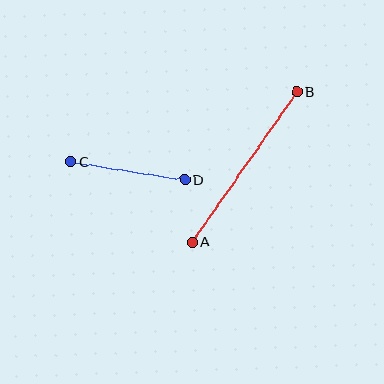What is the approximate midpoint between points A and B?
The midpoint is at approximately (244, 167) pixels.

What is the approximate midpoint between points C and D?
The midpoint is at approximately (128, 171) pixels.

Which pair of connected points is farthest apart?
Points A and B are farthest apart.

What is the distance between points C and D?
The distance is approximately 116 pixels.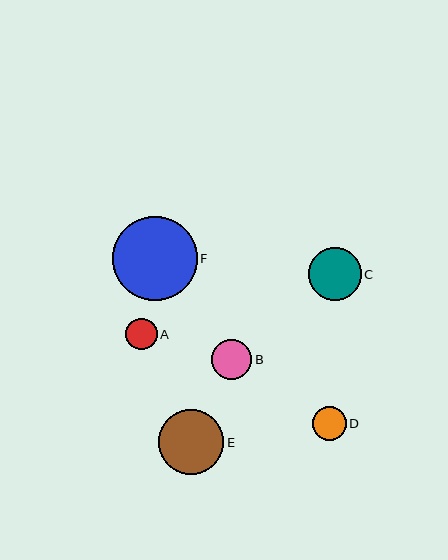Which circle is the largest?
Circle F is the largest with a size of approximately 85 pixels.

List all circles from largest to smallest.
From largest to smallest: F, E, C, B, D, A.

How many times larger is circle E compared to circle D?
Circle E is approximately 1.9 times the size of circle D.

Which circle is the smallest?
Circle A is the smallest with a size of approximately 32 pixels.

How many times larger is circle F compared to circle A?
Circle F is approximately 2.7 times the size of circle A.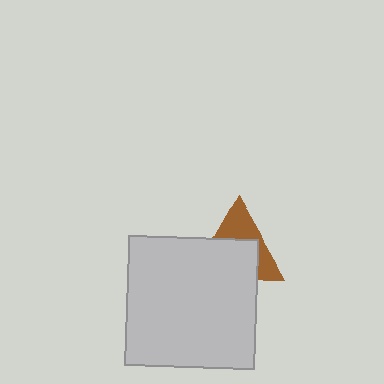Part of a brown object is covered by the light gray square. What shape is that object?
It is a triangle.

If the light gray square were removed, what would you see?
You would see the complete brown triangle.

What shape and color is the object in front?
The object in front is a light gray square.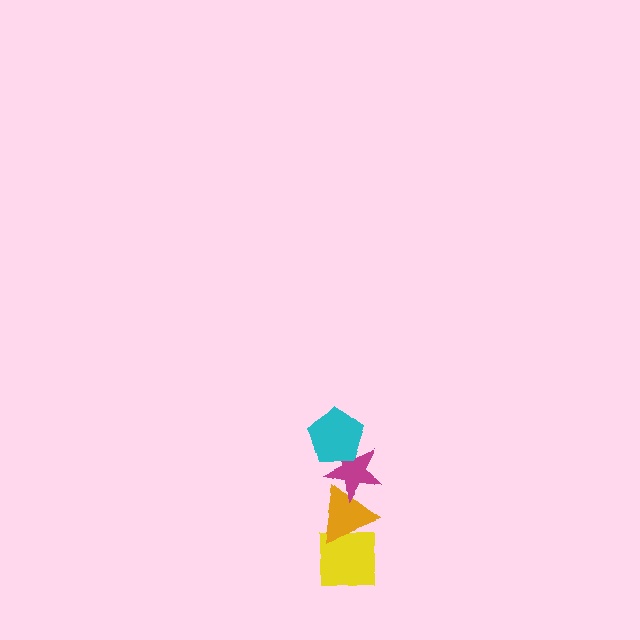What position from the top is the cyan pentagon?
The cyan pentagon is 1st from the top.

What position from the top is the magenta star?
The magenta star is 2nd from the top.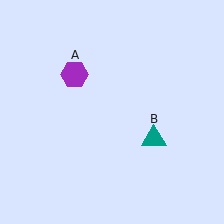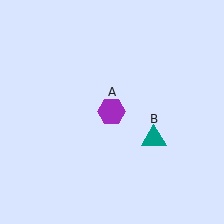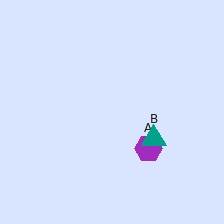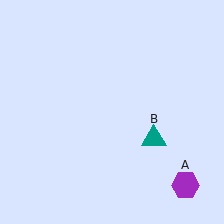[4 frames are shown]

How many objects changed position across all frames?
1 object changed position: purple hexagon (object A).